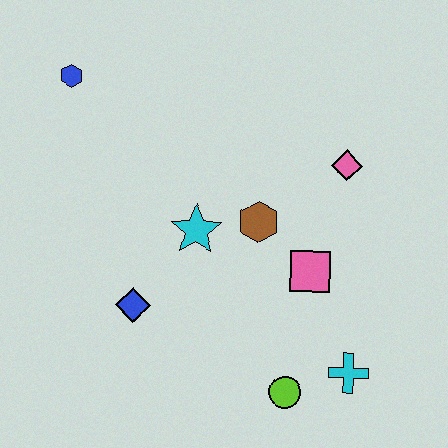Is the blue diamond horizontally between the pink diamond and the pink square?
No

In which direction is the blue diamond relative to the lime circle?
The blue diamond is to the left of the lime circle.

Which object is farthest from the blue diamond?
The pink diamond is farthest from the blue diamond.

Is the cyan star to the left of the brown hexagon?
Yes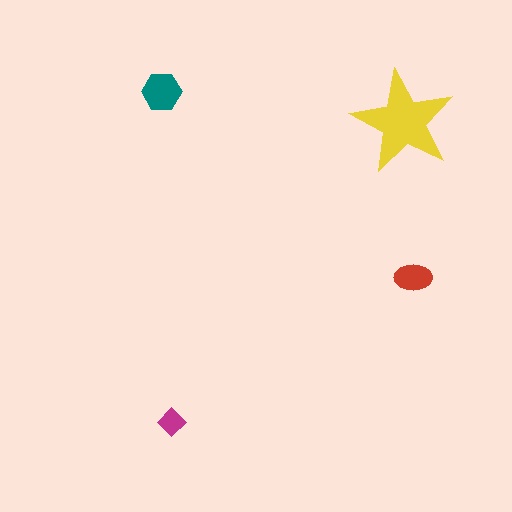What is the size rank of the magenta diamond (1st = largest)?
4th.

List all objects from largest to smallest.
The yellow star, the teal hexagon, the red ellipse, the magenta diamond.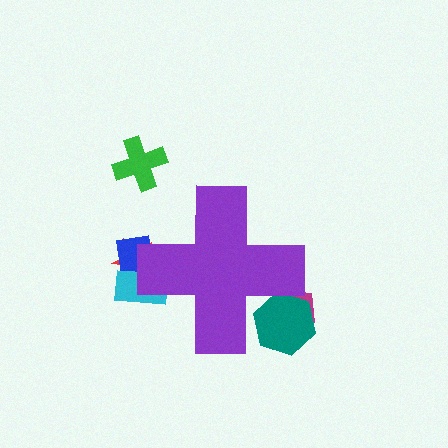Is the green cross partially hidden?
No, the green cross is fully visible.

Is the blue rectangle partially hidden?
Yes, the blue rectangle is partially hidden behind the purple cross.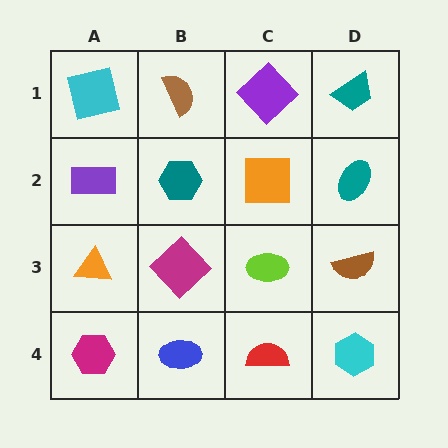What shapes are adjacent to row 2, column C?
A purple diamond (row 1, column C), a lime ellipse (row 3, column C), a teal hexagon (row 2, column B), a teal ellipse (row 2, column D).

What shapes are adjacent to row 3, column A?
A purple rectangle (row 2, column A), a magenta hexagon (row 4, column A), a magenta diamond (row 3, column B).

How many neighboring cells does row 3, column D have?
3.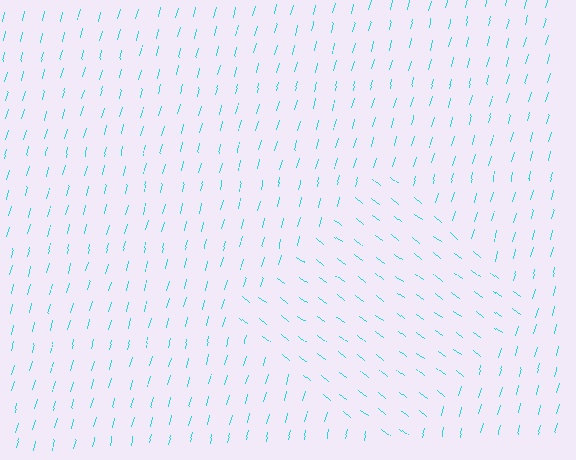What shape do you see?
I see a diamond.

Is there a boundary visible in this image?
Yes, there is a texture boundary formed by a change in line orientation.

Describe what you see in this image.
The image is filled with small cyan line segments. A diamond region in the image has lines oriented differently from the surrounding lines, creating a visible texture boundary.